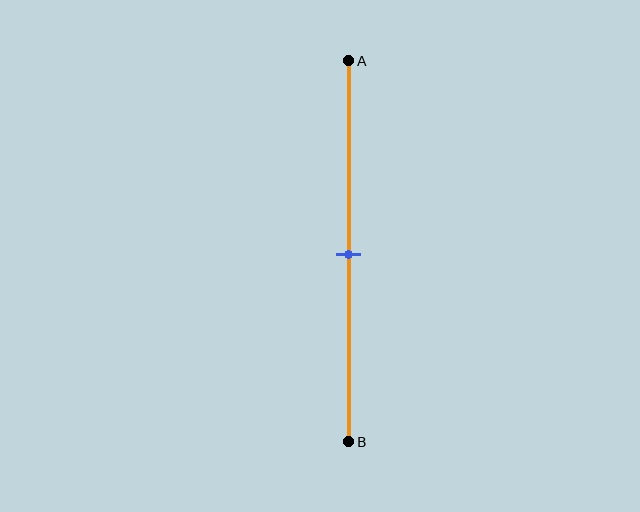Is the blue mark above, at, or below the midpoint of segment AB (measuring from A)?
The blue mark is approximately at the midpoint of segment AB.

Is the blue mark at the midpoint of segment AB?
Yes, the mark is approximately at the midpoint.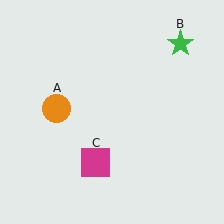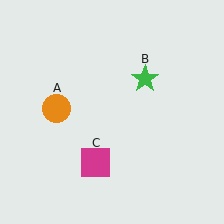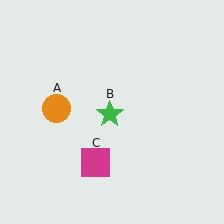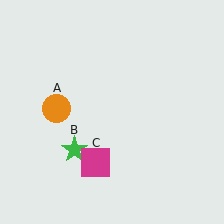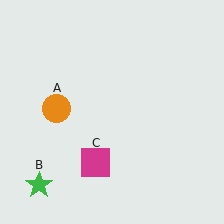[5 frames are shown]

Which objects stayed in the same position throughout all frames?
Orange circle (object A) and magenta square (object C) remained stationary.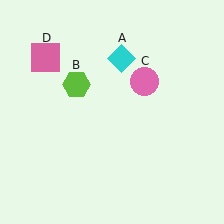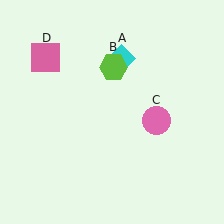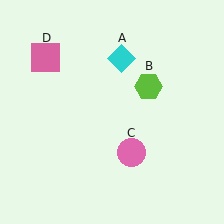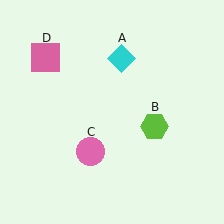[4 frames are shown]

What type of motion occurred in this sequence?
The lime hexagon (object B), pink circle (object C) rotated clockwise around the center of the scene.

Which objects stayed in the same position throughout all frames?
Cyan diamond (object A) and pink square (object D) remained stationary.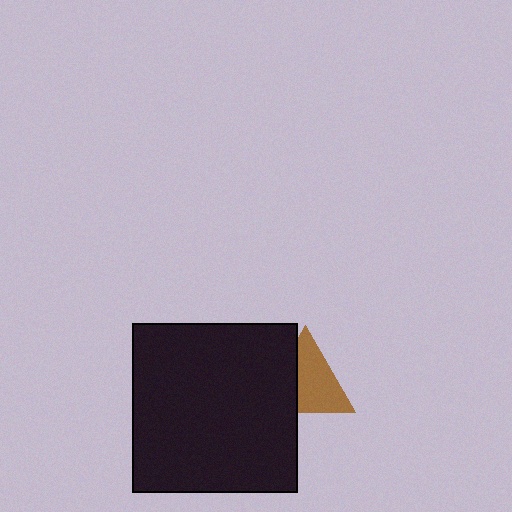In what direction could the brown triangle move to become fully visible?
The brown triangle could move right. That would shift it out from behind the black rectangle entirely.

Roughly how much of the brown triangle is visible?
About half of it is visible (roughly 64%).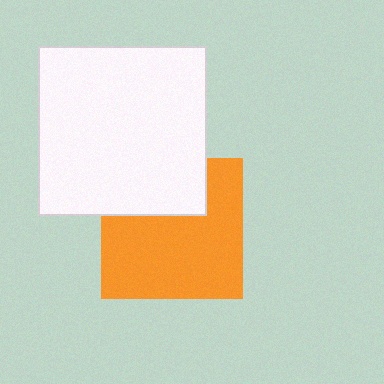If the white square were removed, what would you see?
You would see the complete orange square.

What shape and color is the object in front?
The object in front is a white square.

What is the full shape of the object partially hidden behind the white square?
The partially hidden object is an orange square.